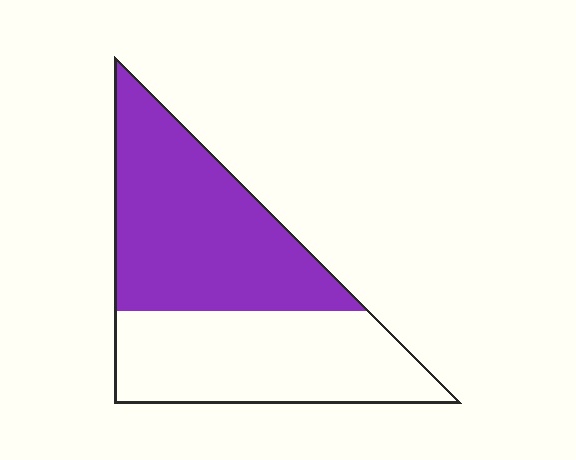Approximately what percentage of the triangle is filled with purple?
Approximately 55%.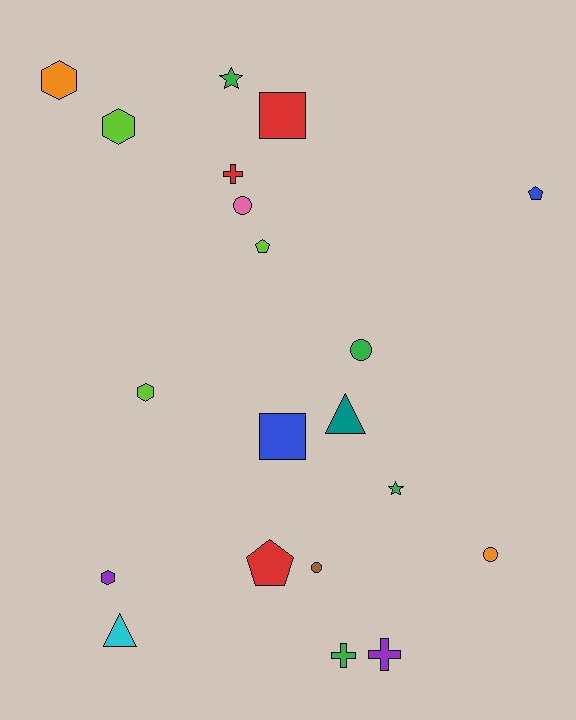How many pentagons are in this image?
There are 3 pentagons.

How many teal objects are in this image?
There is 1 teal object.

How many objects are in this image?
There are 20 objects.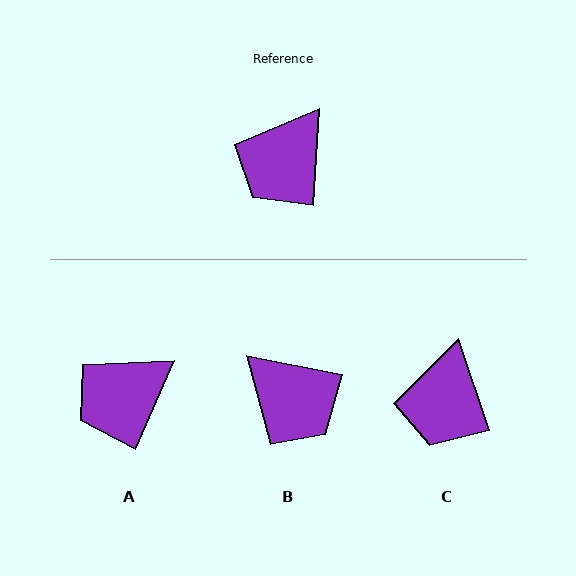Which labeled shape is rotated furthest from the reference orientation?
B, about 82 degrees away.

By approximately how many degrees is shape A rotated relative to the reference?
Approximately 20 degrees clockwise.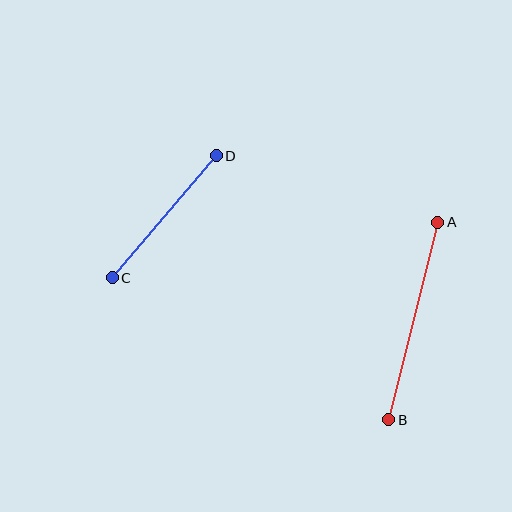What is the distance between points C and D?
The distance is approximately 160 pixels.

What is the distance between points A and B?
The distance is approximately 203 pixels.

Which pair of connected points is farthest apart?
Points A and B are farthest apart.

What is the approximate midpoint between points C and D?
The midpoint is at approximately (164, 217) pixels.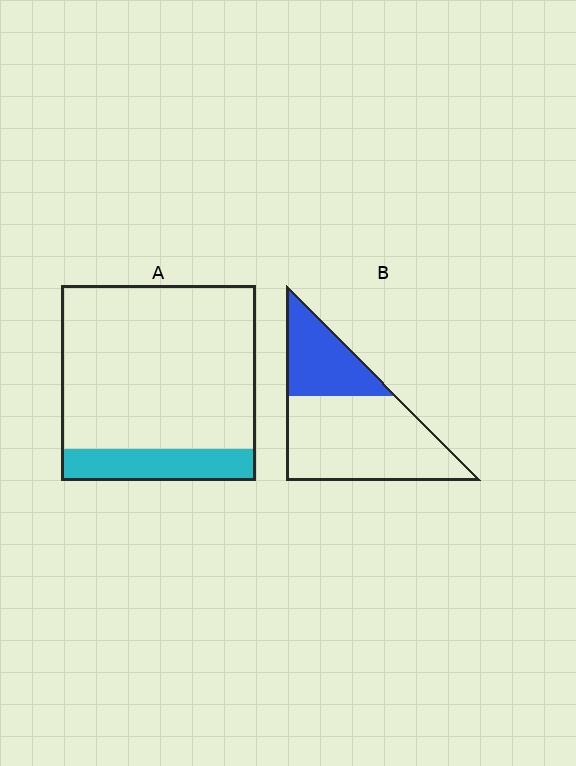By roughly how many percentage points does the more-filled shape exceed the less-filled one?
By roughly 15 percentage points (B over A).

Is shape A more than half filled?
No.